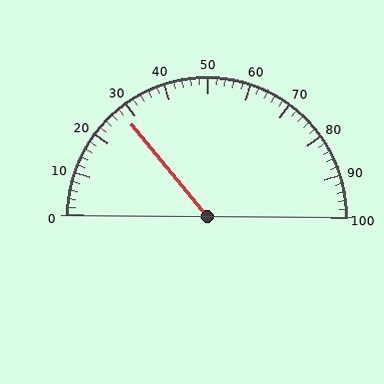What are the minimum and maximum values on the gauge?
The gauge ranges from 0 to 100.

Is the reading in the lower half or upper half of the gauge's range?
The reading is in the lower half of the range (0 to 100).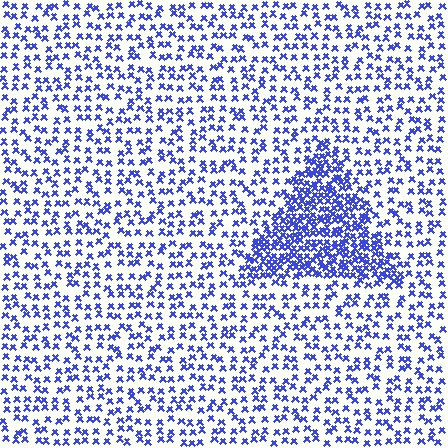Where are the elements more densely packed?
The elements are more densely packed inside the triangle boundary.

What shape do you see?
I see a triangle.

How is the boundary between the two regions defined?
The boundary is defined by a change in element density (approximately 2.5x ratio). All elements are the same color, size, and shape.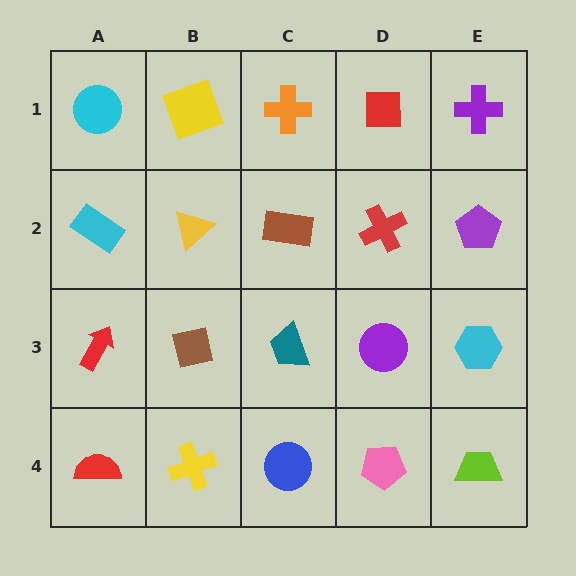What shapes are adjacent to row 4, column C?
A teal trapezoid (row 3, column C), a yellow cross (row 4, column B), a pink pentagon (row 4, column D).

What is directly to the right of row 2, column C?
A red cross.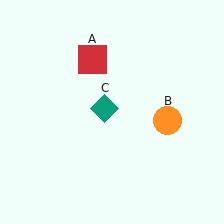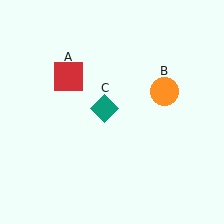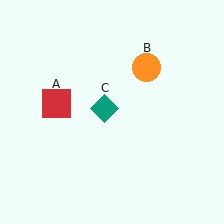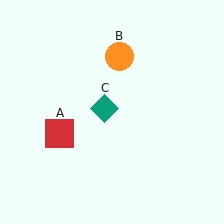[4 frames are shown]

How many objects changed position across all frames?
2 objects changed position: red square (object A), orange circle (object B).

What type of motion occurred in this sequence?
The red square (object A), orange circle (object B) rotated counterclockwise around the center of the scene.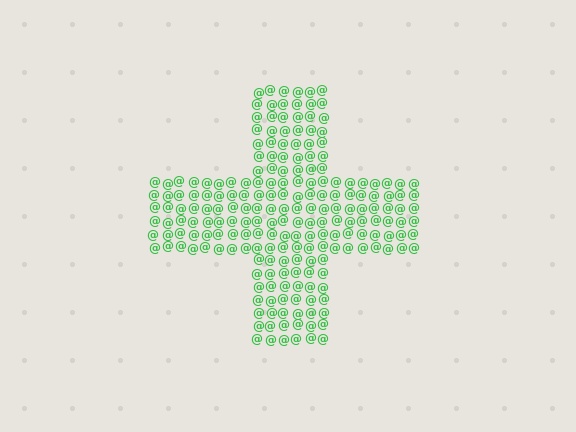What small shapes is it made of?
It is made of small at signs.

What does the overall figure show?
The overall figure shows a cross.